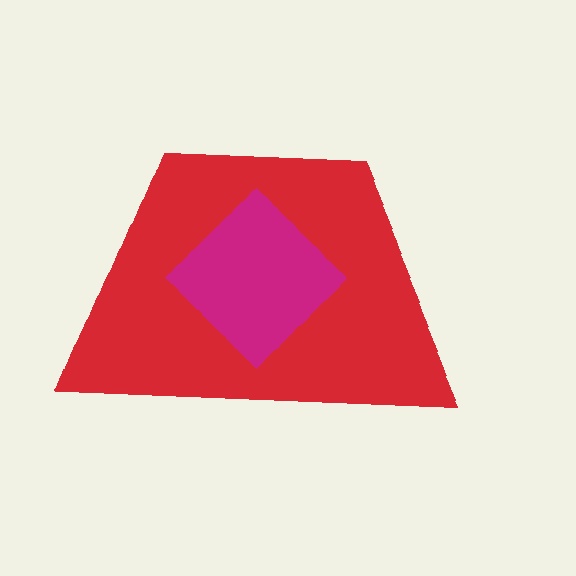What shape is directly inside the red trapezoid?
The magenta diamond.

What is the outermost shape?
The red trapezoid.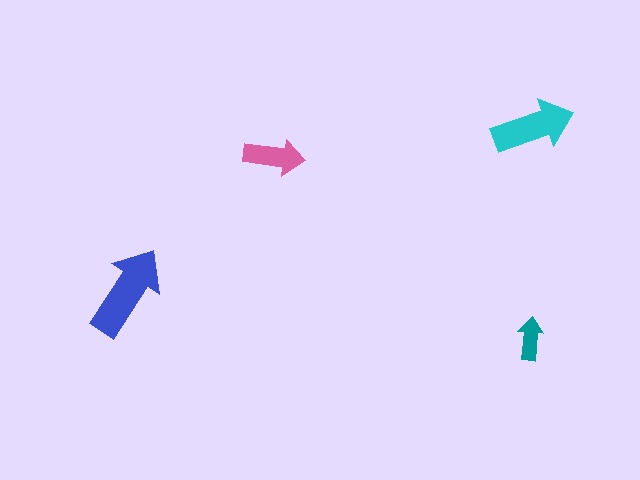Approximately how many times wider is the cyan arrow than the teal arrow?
About 2 times wider.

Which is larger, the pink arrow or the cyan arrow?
The cyan one.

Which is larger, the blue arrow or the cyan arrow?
The blue one.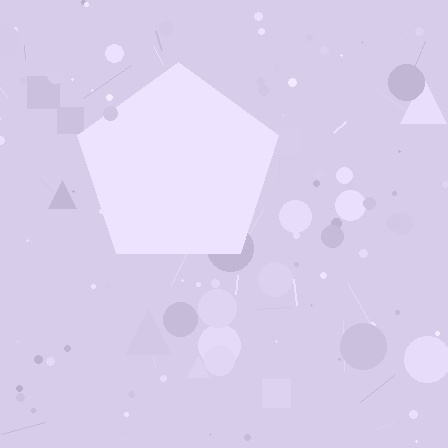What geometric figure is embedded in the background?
A pentagon is embedded in the background.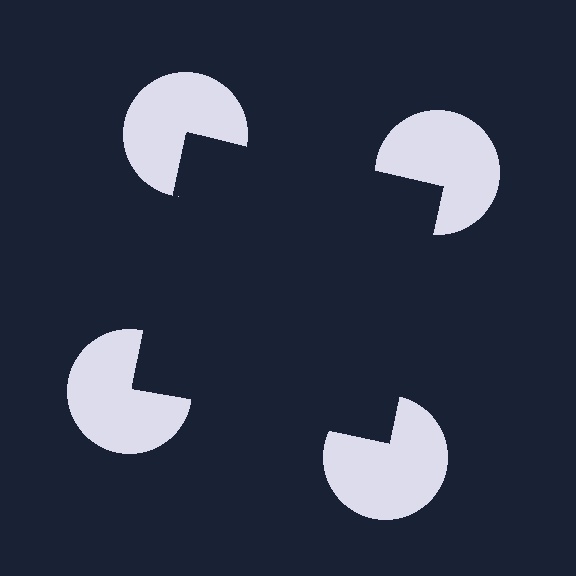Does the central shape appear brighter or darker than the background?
It typically appears slightly darker than the background, even though no actual brightness change is drawn.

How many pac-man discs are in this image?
There are 4 — one at each vertex of the illusory square.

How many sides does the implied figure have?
4 sides.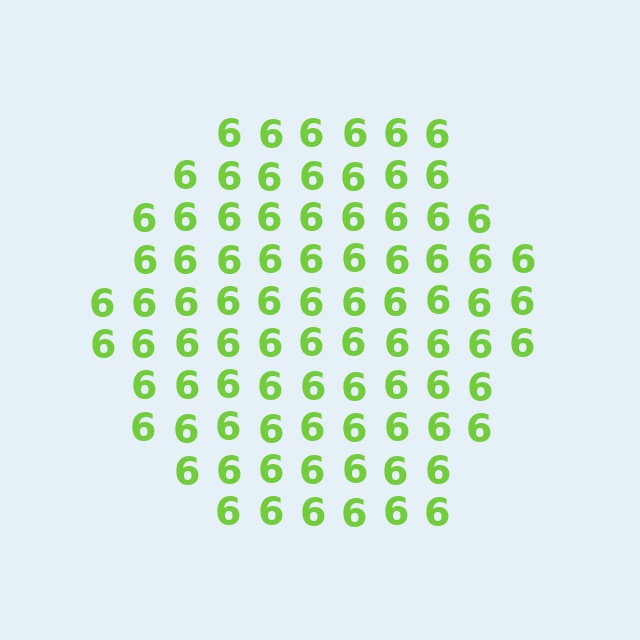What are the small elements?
The small elements are digit 6's.